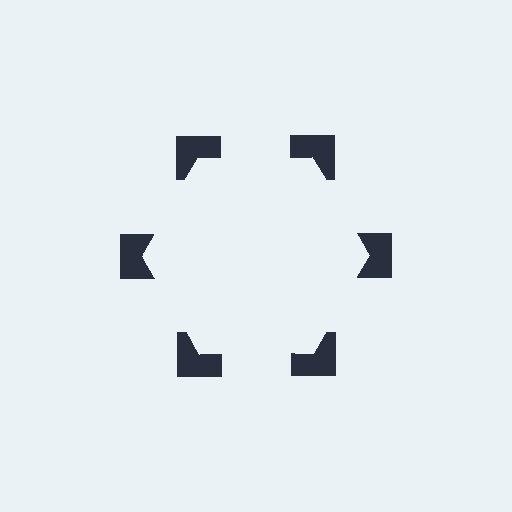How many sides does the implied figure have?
6 sides.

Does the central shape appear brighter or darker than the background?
It typically appears slightly brighter than the background, even though no actual brightness change is drawn.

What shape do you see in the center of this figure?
An illusory hexagon — its edges are inferred from the aligned wedge cuts in the notched squares, not physically drawn.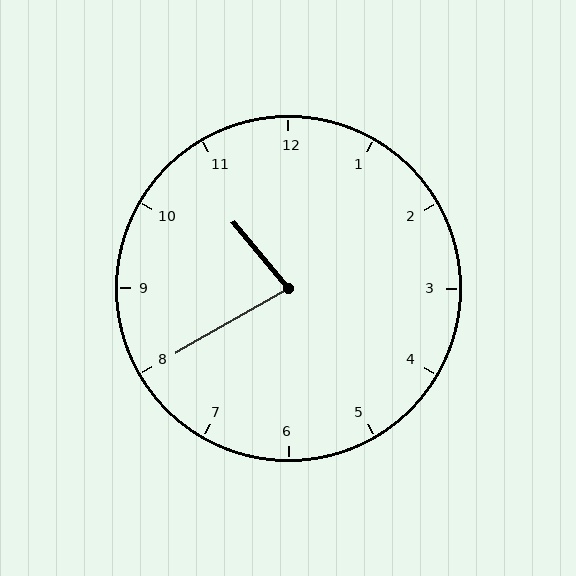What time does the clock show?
10:40.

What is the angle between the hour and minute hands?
Approximately 80 degrees.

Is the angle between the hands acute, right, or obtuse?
It is acute.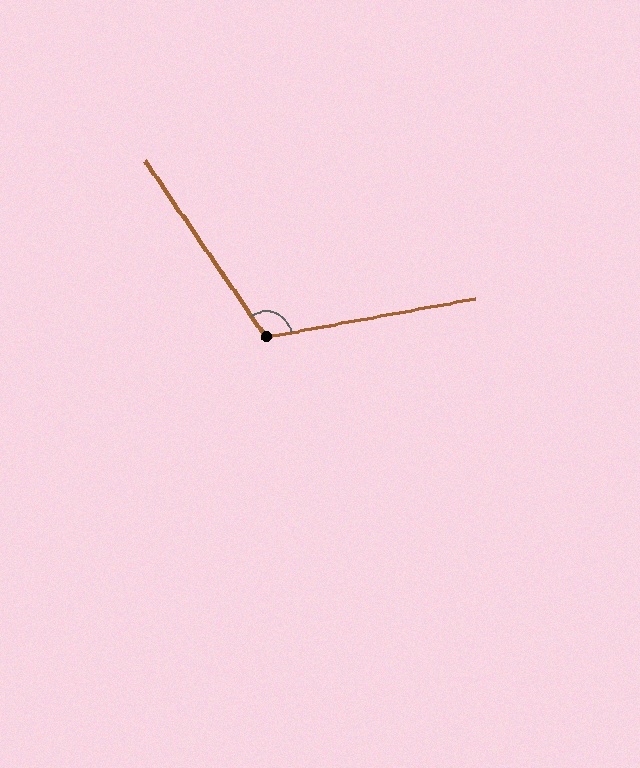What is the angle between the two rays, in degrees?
Approximately 114 degrees.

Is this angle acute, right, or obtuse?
It is obtuse.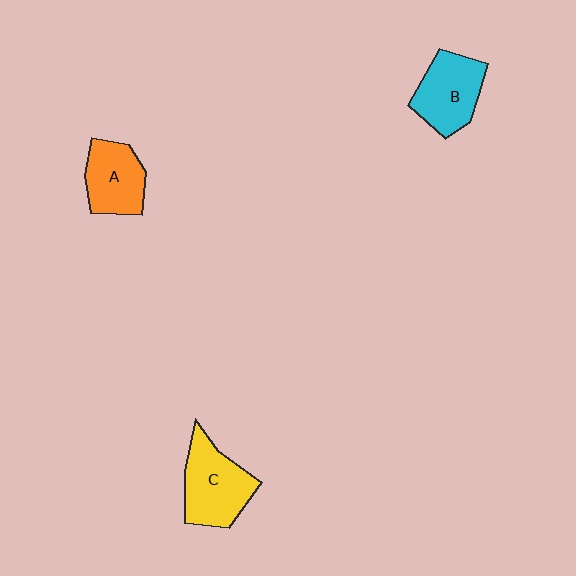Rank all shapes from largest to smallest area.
From largest to smallest: C (yellow), B (cyan), A (orange).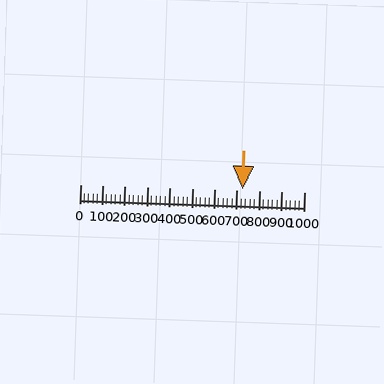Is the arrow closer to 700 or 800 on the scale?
The arrow is closer to 700.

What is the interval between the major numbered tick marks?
The major tick marks are spaced 100 units apart.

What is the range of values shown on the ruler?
The ruler shows values from 0 to 1000.